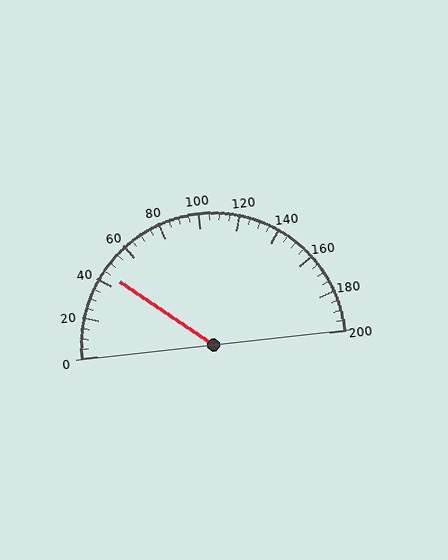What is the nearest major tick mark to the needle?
The nearest major tick mark is 40.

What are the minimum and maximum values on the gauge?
The gauge ranges from 0 to 200.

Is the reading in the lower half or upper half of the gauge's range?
The reading is in the lower half of the range (0 to 200).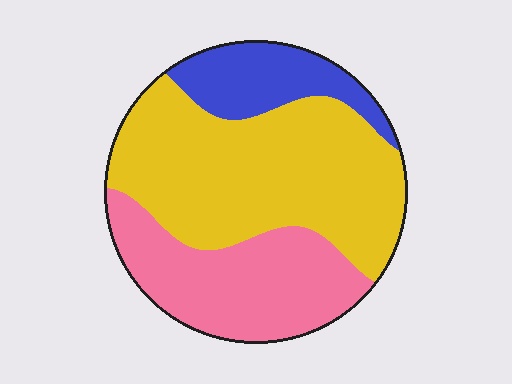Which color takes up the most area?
Yellow, at roughly 55%.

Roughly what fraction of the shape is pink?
Pink takes up between a quarter and a half of the shape.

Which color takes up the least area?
Blue, at roughly 15%.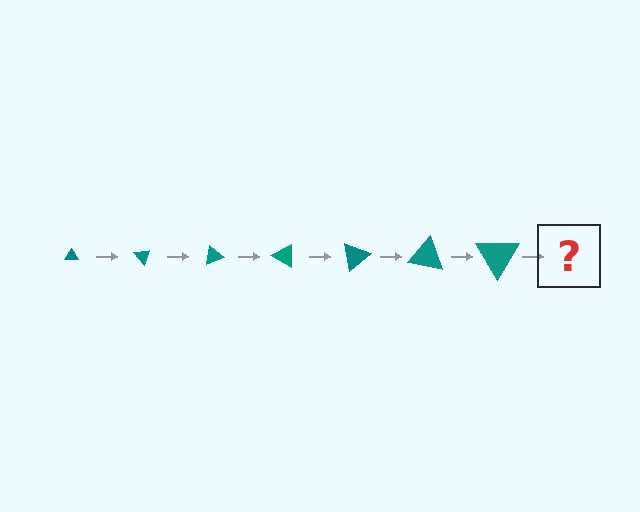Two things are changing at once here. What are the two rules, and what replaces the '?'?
The two rules are that the triangle grows larger each step and it rotates 50 degrees each step. The '?' should be a triangle, larger than the previous one and rotated 350 degrees from the start.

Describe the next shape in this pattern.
It should be a triangle, larger than the previous one and rotated 350 degrees from the start.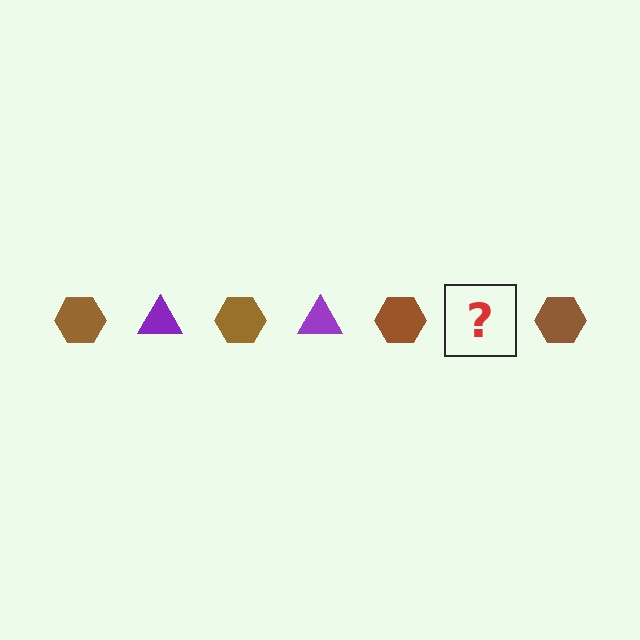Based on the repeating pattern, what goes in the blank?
The blank should be a purple triangle.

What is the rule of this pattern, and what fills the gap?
The rule is that the pattern alternates between brown hexagon and purple triangle. The gap should be filled with a purple triangle.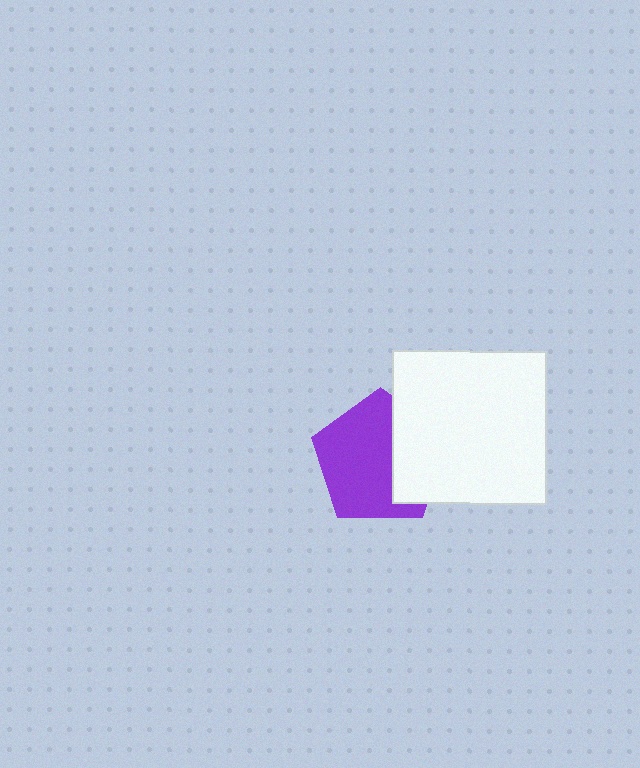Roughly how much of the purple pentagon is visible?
Most of it is visible (roughly 65%).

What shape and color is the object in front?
The object in front is a white square.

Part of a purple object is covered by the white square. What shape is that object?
It is a pentagon.